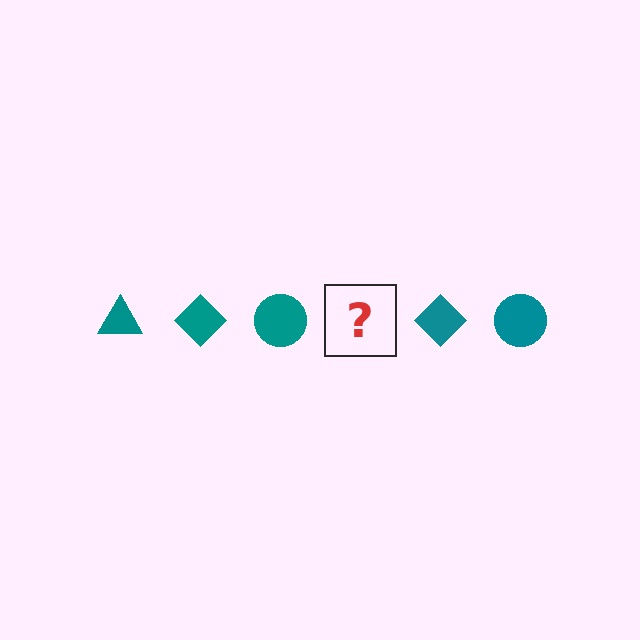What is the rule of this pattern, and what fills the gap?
The rule is that the pattern cycles through triangle, diamond, circle shapes in teal. The gap should be filled with a teal triangle.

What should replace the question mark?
The question mark should be replaced with a teal triangle.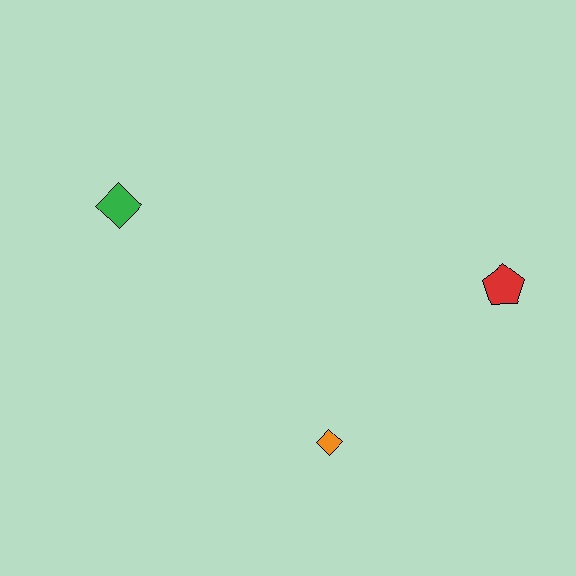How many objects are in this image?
There are 3 objects.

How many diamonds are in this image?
There are 2 diamonds.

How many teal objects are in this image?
There are no teal objects.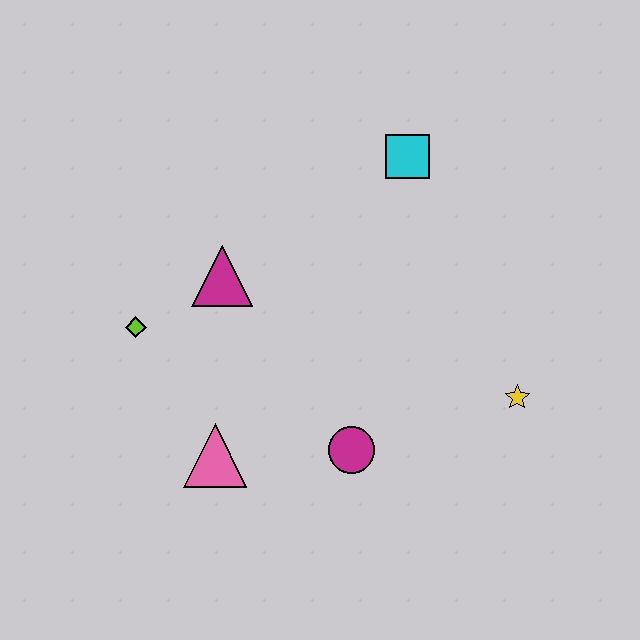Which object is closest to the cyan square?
The magenta triangle is closest to the cyan square.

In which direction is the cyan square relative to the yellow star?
The cyan square is above the yellow star.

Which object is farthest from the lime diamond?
The yellow star is farthest from the lime diamond.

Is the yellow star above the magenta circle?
Yes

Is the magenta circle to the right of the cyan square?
No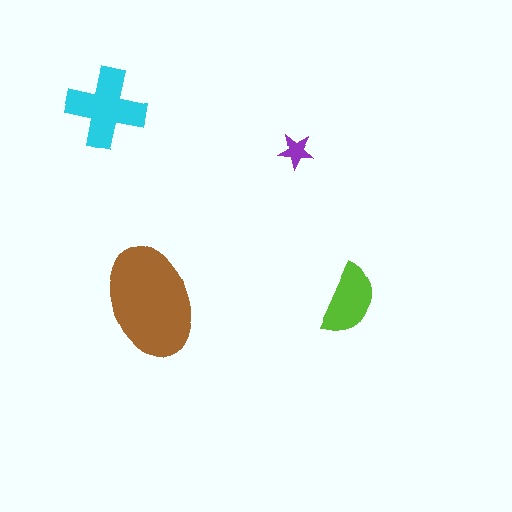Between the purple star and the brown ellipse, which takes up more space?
The brown ellipse.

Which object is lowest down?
The lime semicircle is bottommost.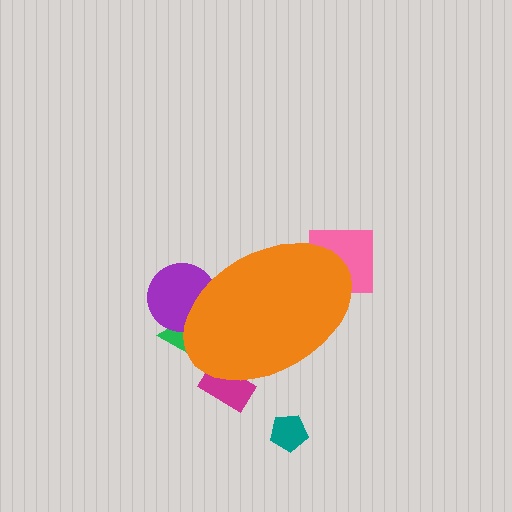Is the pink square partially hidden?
Yes, the pink square is partially hidden behind the orange ellipse.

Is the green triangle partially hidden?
Yes, the green triangle is partially hidden behind the orange ellipse.